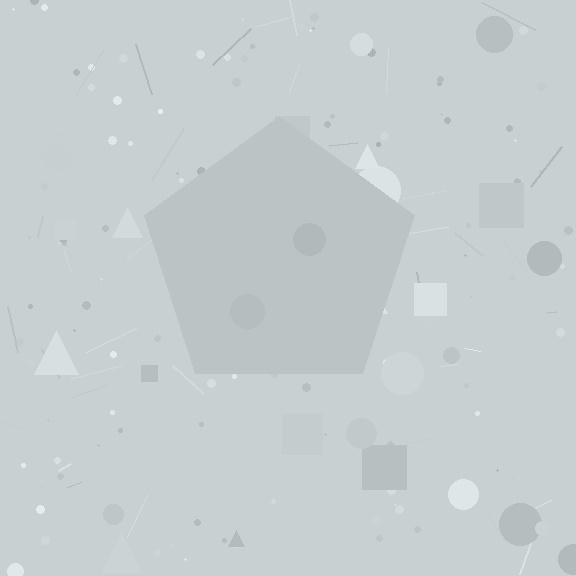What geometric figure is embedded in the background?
A pentagon is embedded in the background.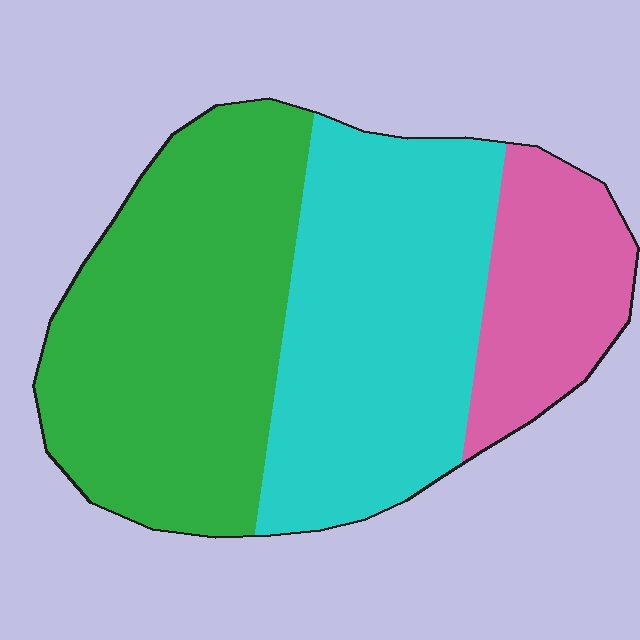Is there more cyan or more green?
Green.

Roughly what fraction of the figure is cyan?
Cyan takes up about two fifths (2/5) of the figure.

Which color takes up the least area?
Pink, at roughly 20%.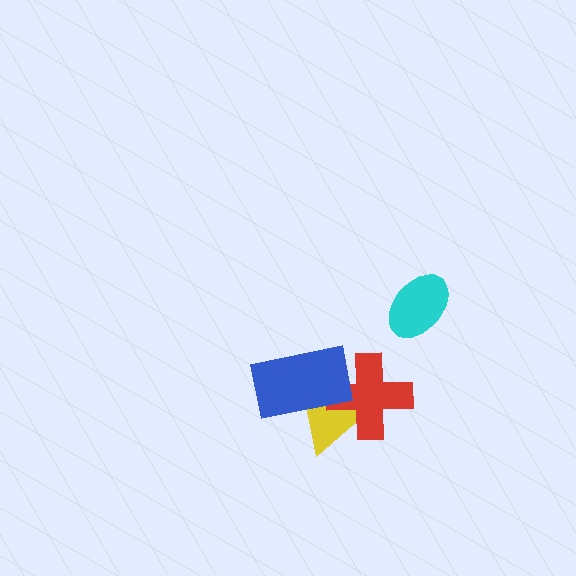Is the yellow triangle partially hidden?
Yes, it is partially covered by another shape.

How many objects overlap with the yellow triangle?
2 objects overlap with the yellow triangle.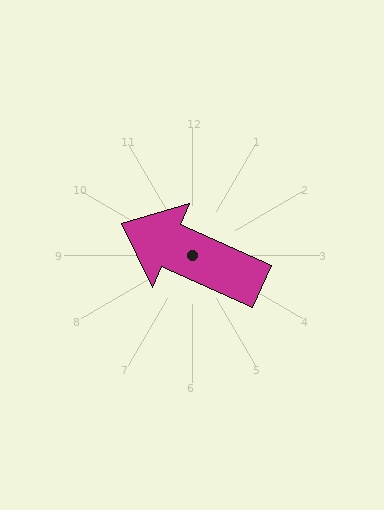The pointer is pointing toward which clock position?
Roughly 10 o'clock.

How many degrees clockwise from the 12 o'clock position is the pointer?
Approximately 294 degrees.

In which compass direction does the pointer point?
Northwest.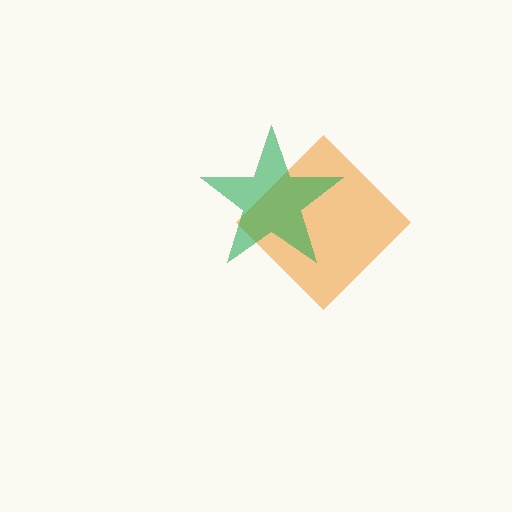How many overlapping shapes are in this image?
There are 2 overlapping shapes in the image.